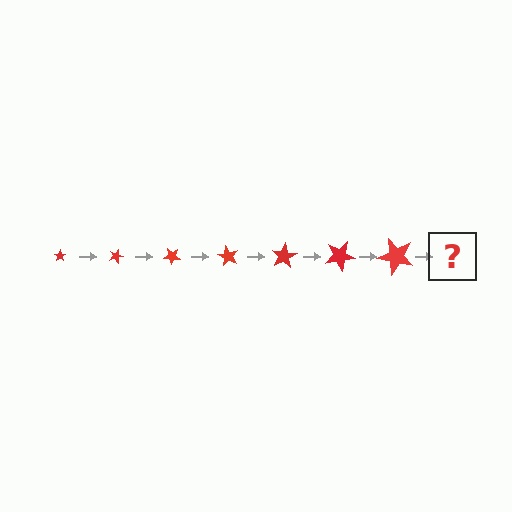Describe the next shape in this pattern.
It should be a star, larger than the previous one and rotated 140 degrees from the start.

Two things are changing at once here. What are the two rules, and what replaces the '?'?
The two rules are that the star grows larger each step and it rotates 20 degrees each step. The '?' should be a star, larger than the previous one and rotated 140 degrees from the start.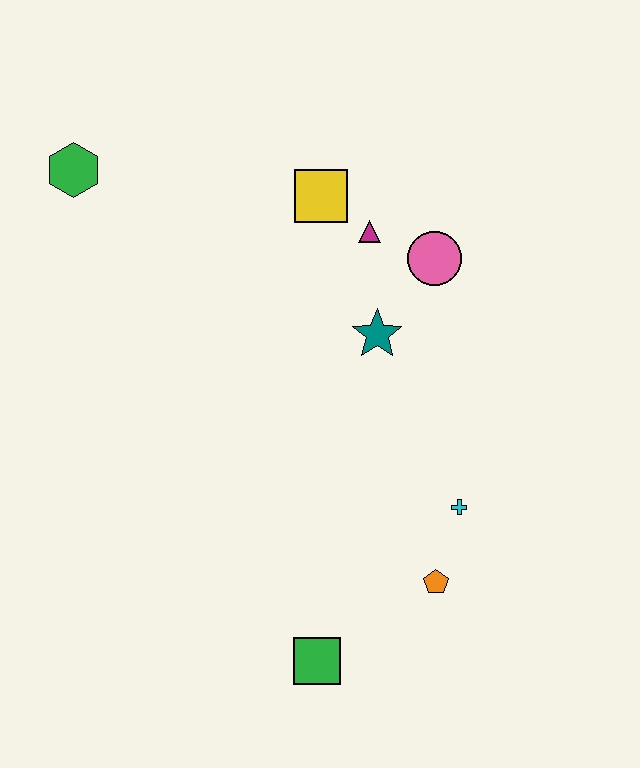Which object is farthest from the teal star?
The green hexagon is farthest from the teal star.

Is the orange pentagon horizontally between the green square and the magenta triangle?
No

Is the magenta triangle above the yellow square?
No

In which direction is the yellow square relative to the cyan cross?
The yellow square is above the cyan cross.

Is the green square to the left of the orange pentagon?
Yes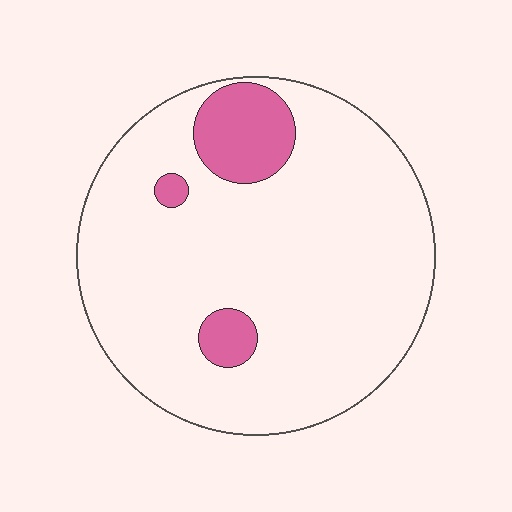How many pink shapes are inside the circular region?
3.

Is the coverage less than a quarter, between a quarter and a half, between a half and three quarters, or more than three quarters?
Less than a quarter.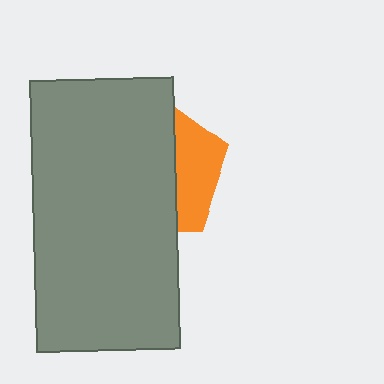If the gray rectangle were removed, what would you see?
You would see the complete orange pentagon.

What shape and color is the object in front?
The object in front is a gray rectangle.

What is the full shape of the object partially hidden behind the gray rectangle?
The partially hidden object is an orange pentagon.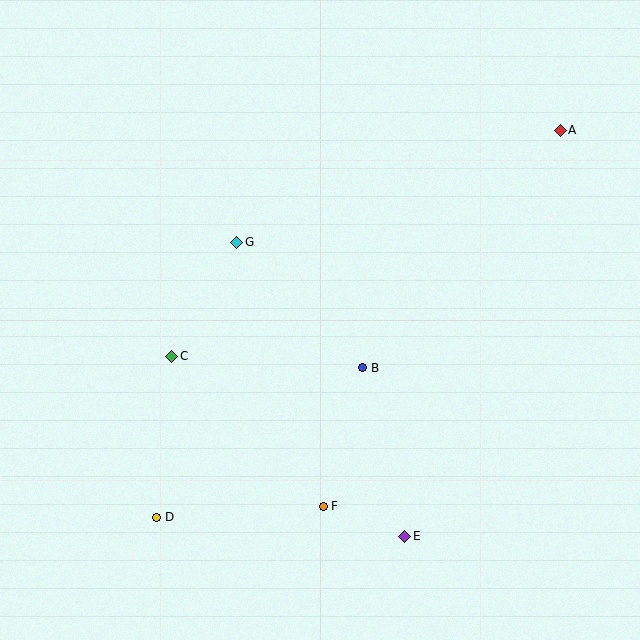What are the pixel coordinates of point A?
Point A is at (560, 130).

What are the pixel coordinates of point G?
Point G is at (237, 242).